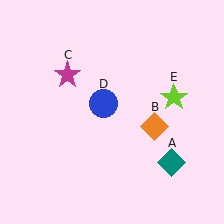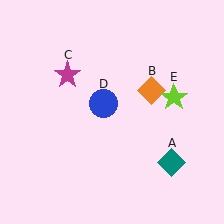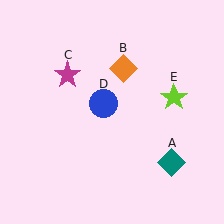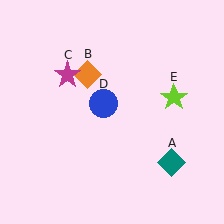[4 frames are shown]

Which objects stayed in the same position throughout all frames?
Teal diamond (object A) and magenta star (object C) and blue circle (object D) and lime star (object E) remained stationary.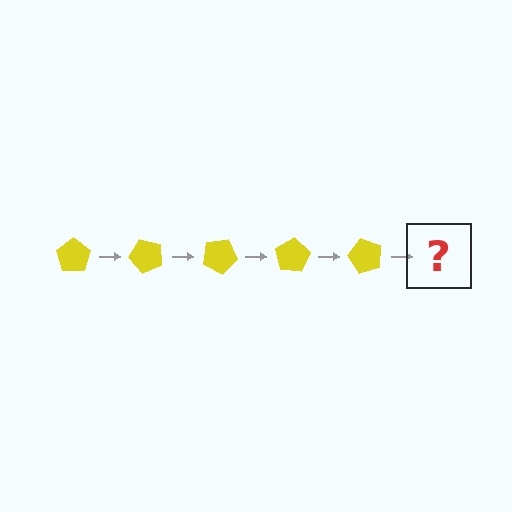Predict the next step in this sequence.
The next step is a yellow pentagon rotated 250 degrees.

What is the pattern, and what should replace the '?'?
The pattern is that the pentagon rotates 50 degrees each step. The '?' should be a yellow pentagon rotated 250 degrees.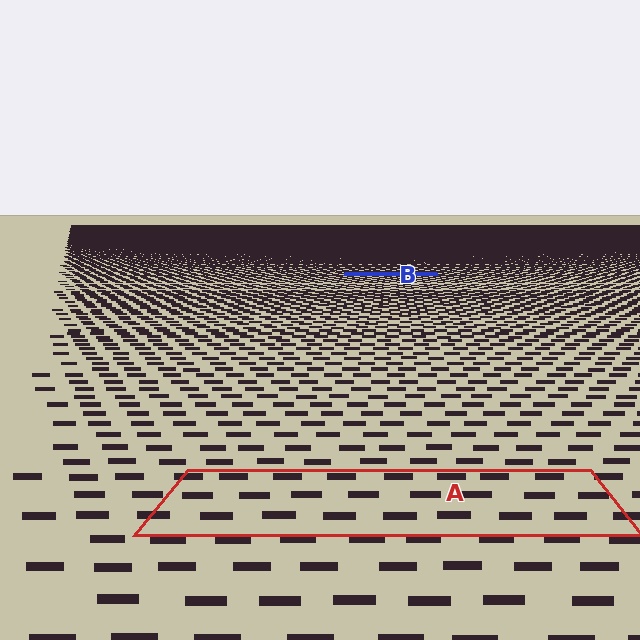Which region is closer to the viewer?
Region A is closer. The texture elements there are larger and more spread out.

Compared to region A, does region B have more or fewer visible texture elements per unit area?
Region B has more texture elements per unit area — they are packed more densely because it is farther away.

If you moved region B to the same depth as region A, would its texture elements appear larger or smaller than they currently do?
They would appear larger. At a closer depth, the same texture elements are projected at a bigger on-screen size.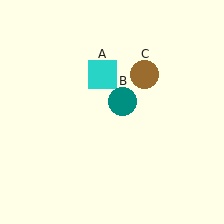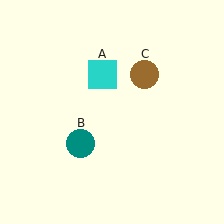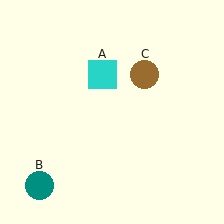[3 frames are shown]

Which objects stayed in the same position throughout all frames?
Cyan square (object A) and brown circle (object C) remained stationary.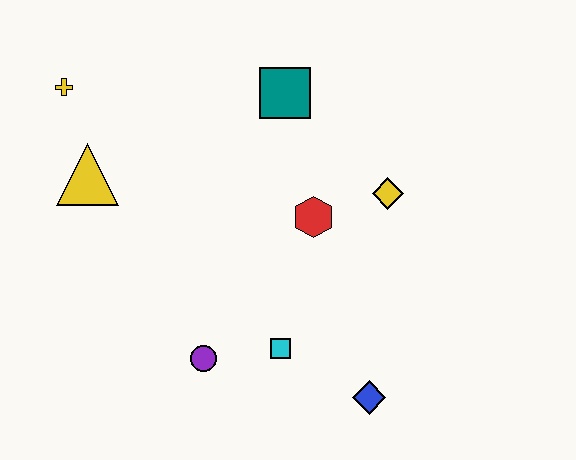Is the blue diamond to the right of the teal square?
Yes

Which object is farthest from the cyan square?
The yellow cross is farthest from the cyan square.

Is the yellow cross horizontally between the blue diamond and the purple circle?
No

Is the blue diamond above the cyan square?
No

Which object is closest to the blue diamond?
The cyan square is closest to the blue diamond.